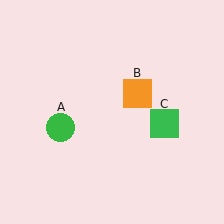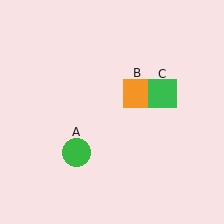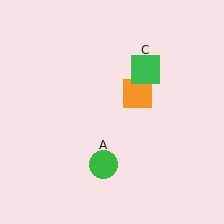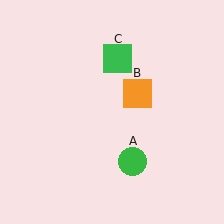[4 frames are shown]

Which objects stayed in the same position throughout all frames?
Orange square (object B) remained stationary.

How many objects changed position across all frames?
2 objects changed position: green circle (object A), green square (object C).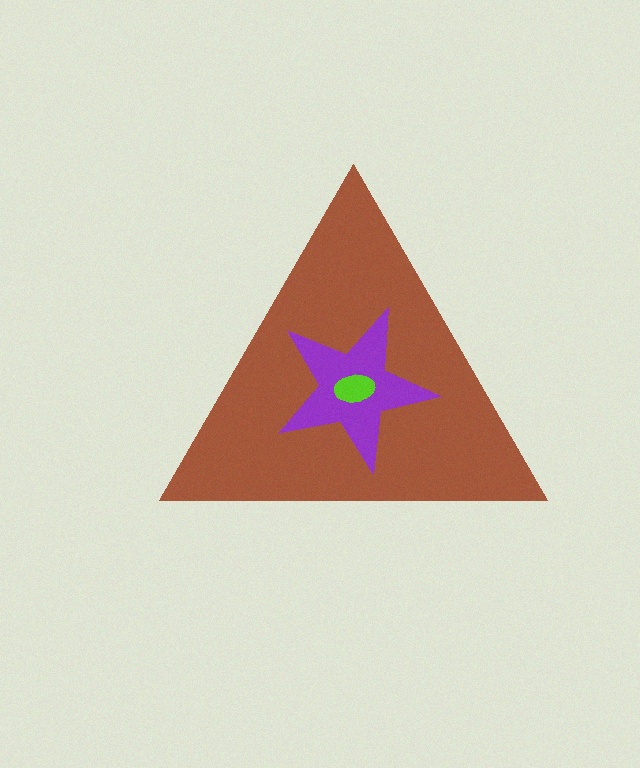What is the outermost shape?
The brown triangle.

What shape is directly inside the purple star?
The lime ellipse.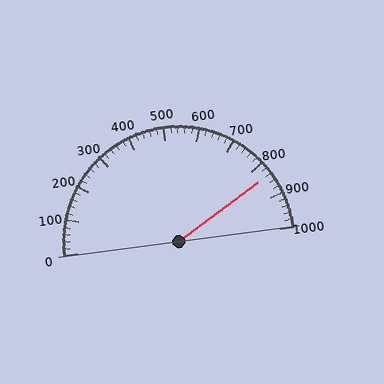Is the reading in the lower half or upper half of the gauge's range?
The reading is in the upper half of the range (0 to 1000).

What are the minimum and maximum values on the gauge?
The gauge ranges from 0 to 1000.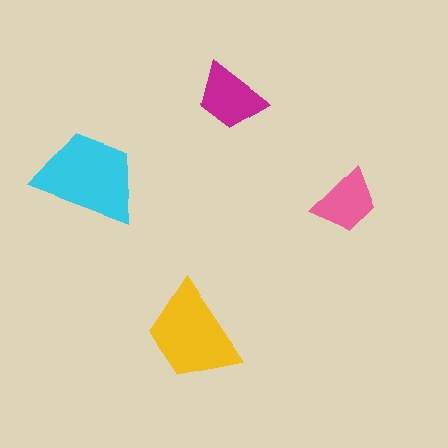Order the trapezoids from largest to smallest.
the cyan one, the yellow one, the magenta one, the pink one.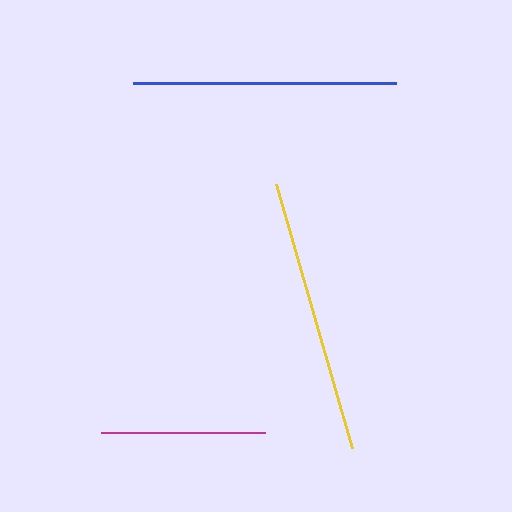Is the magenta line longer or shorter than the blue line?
The blue line is longer than the magenta line.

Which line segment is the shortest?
The magenta line is the shortest at approximately 163 pixels.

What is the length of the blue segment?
The blue segment is approximately 263 pixels long.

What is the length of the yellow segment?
The yellow segment is approximately 276 pixels long.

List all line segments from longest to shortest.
From longest to shortest: yellow, blue, magenta.